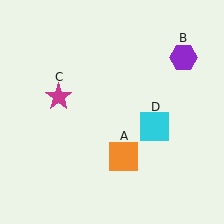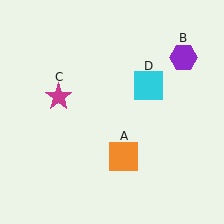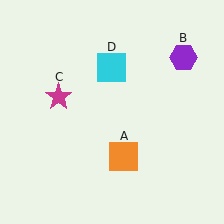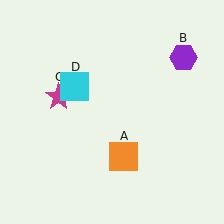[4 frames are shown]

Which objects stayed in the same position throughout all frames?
Orange square (object A) and purple hexagon (object B) and magenta star (object C) remained stationary.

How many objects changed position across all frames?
1 object changed position: cyan square (object D).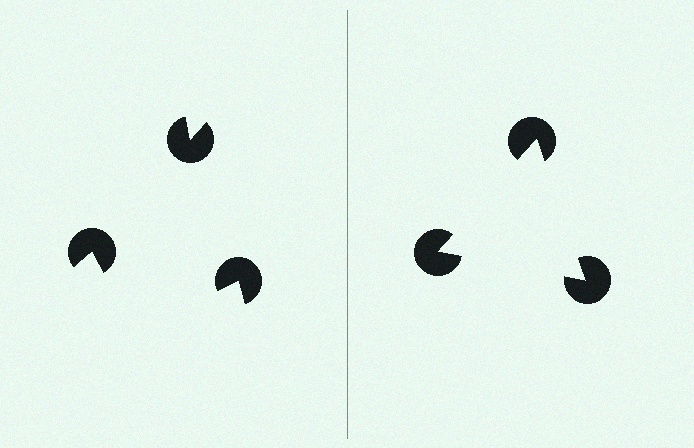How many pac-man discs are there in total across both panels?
6 — 3 on each side.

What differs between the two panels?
The pac-man discs are positioned identically on both sides; only the wedge orientations differ. On the right they align to a triangle; on the left they are misaligned.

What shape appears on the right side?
An illusory triangle.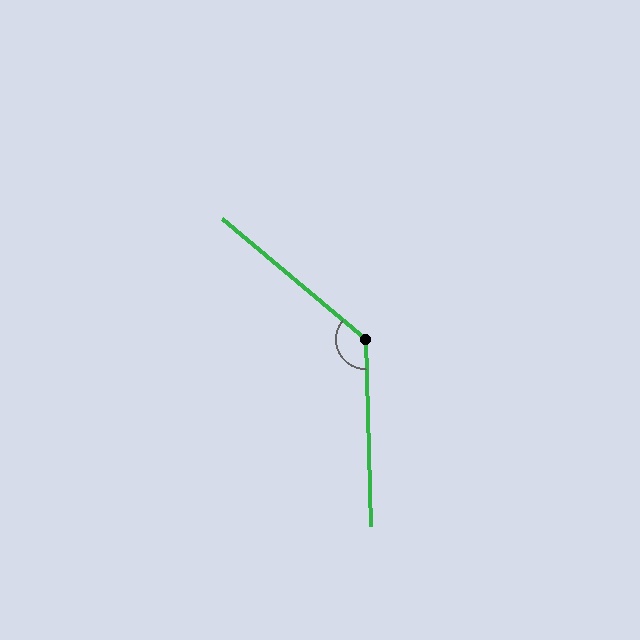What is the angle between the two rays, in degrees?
Approximately 132 degrees.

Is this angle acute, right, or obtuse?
It is obtuse.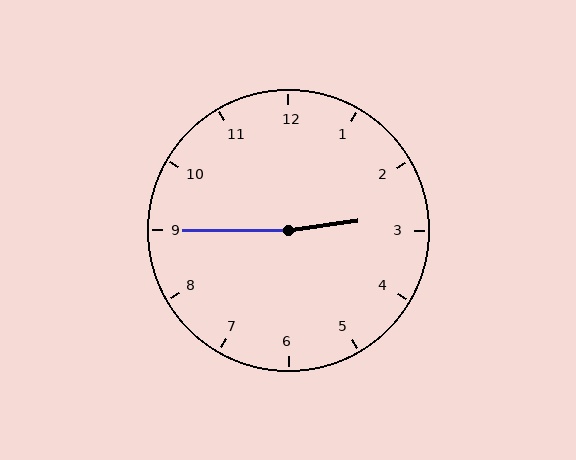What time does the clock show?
2:45.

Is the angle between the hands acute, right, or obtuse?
It is obtuse.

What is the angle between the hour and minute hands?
Approximately 172 degrees.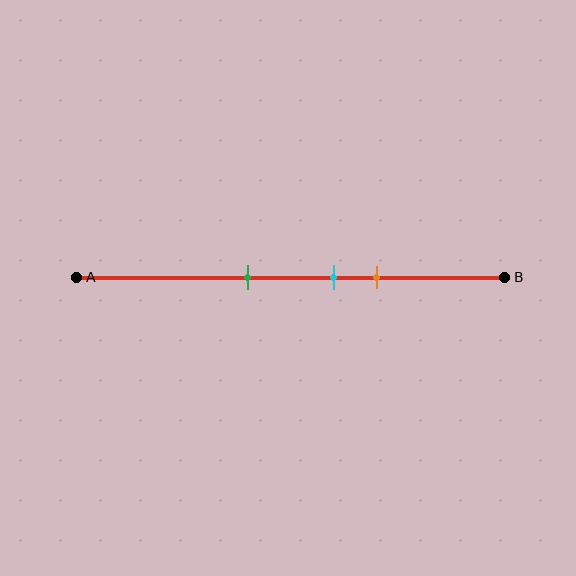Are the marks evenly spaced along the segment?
Yes, the marks are approximately evenly spaced.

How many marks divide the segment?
There are 3 marks dividing the segment.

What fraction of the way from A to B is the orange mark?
The orange mark is approximately 70% (0.7) of the way from A to B.